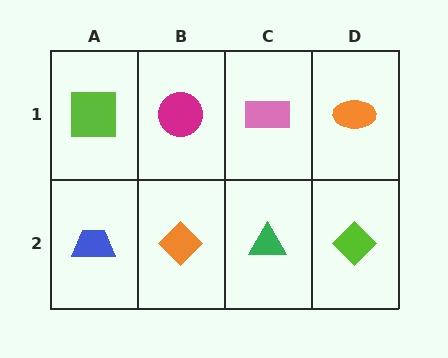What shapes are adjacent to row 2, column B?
A magenta circle (row 1, column B), a blue trapezoid (row 2, column A), a green triangle (row 2, column C).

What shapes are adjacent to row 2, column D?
An orange ellipse (row 1, column D), a green triangle (row 2, column C).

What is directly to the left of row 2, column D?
A green triangle.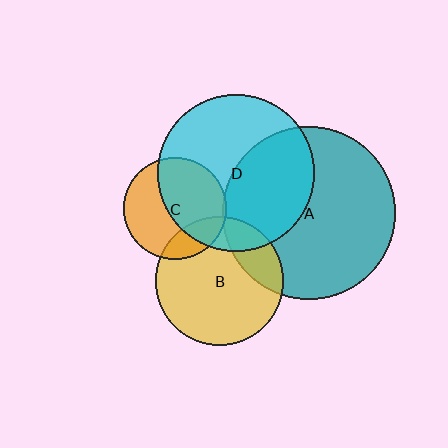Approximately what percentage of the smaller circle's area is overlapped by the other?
Approximately 15%.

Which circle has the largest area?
Circle A (teal).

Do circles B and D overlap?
Yes.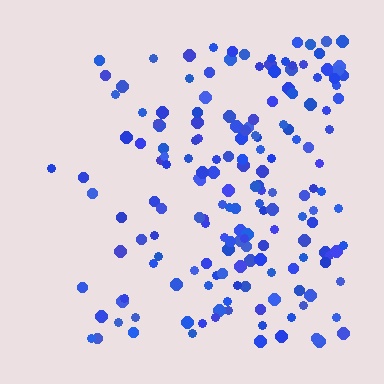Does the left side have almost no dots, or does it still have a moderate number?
Still a moderate number, just noticeably fewer than the right.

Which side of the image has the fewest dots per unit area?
The left.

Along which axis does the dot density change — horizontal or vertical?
Horizontal.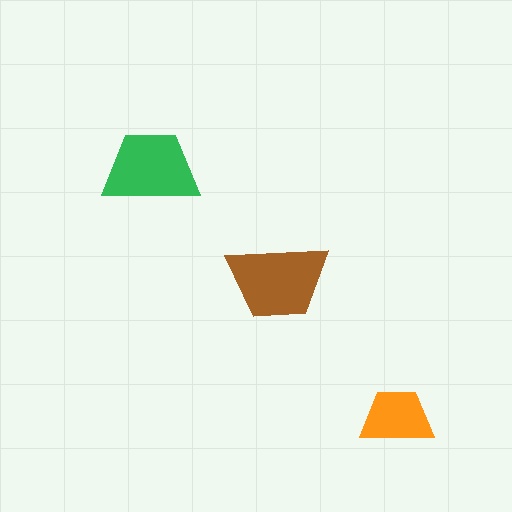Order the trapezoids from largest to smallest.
the brown one, the green one, the orange one.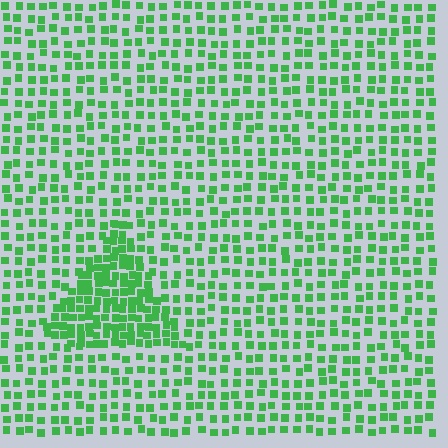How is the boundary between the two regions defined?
The boundary is defined by a change in element density (approximately 2.1x ratio). All elements are the same color, size, and shape.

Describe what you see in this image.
The image contains small green elements arranged at two different densities. A triangle-shaped region is visible where the elements are more densely packed than the surrounding area.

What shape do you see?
I see a triangle.